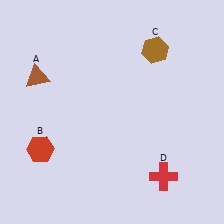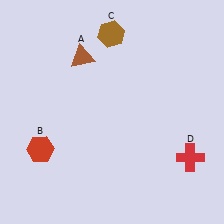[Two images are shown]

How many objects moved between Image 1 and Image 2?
3 objects moved between the two images.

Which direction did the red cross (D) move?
The red cross (D) moved right.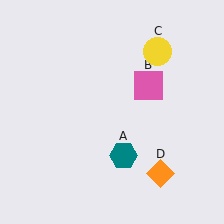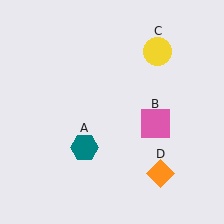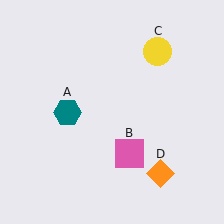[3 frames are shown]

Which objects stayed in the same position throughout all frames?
Yellow circle (object C) and orange diamond (object D) remained stationary.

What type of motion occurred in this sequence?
The teal hexagon (object A), pink square (object B) rotated clockwise around the center of the scene.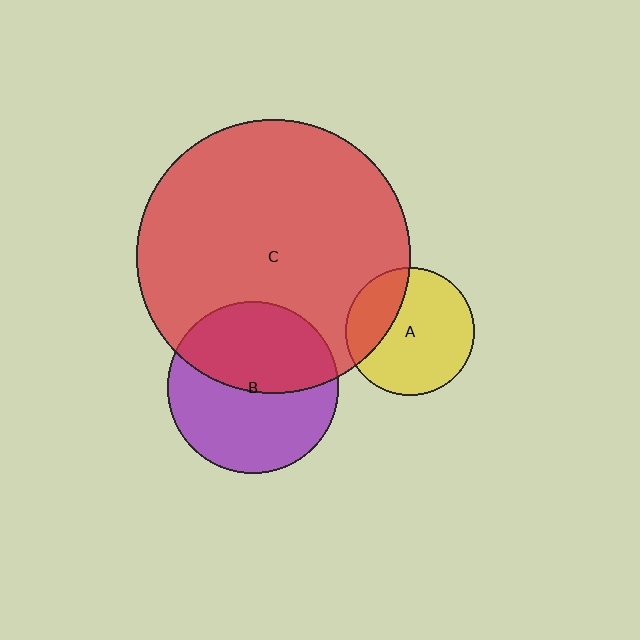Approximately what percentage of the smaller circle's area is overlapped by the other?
Approximately 45%.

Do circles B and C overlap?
Yes.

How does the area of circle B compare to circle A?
Approximately 1.8 times.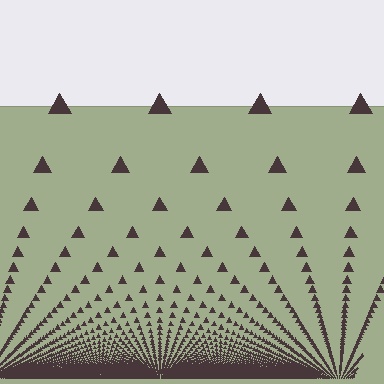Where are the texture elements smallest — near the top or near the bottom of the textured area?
Near the bottom.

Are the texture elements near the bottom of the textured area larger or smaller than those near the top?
Smaller. The gradient is inverted — elements near the bottom are smaller and denser.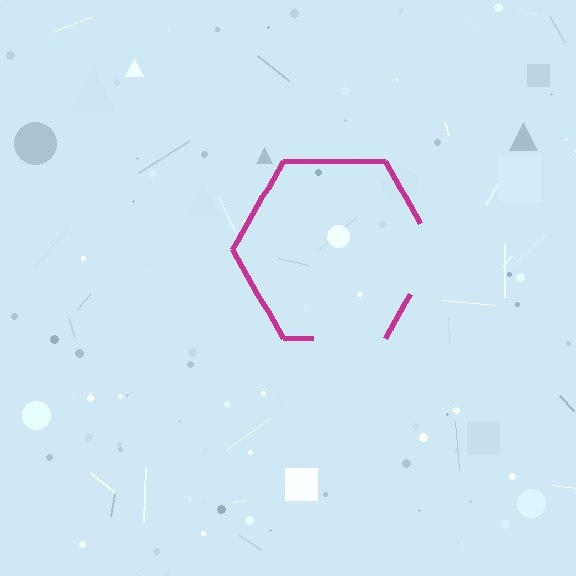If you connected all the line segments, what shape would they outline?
They would outline a hexagon.